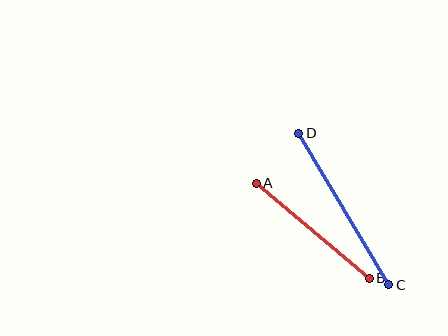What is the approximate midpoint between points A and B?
The midpoint is at approximately (313, 231) pixels.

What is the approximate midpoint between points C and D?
The midpoint is at approximately (344, 209) pixels.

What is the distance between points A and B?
The distance is approximately 147 pixels.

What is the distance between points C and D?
The distance is approximately 176 pixels.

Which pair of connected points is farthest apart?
Points C and D are farthest apart.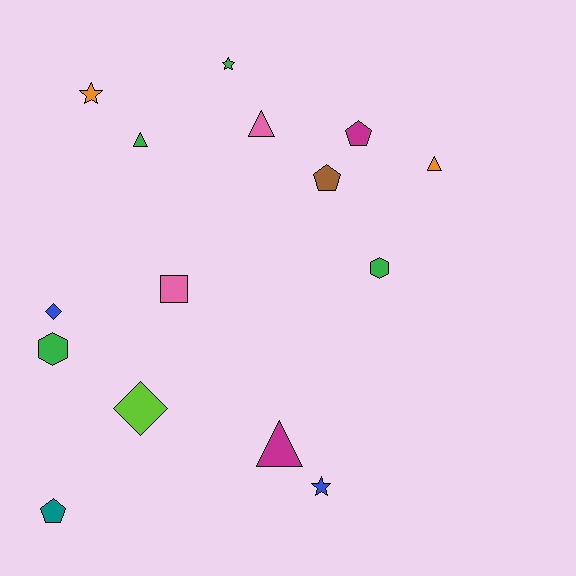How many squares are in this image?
There is 1 square.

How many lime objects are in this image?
There is 1 lime object.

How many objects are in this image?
There are 15 objects.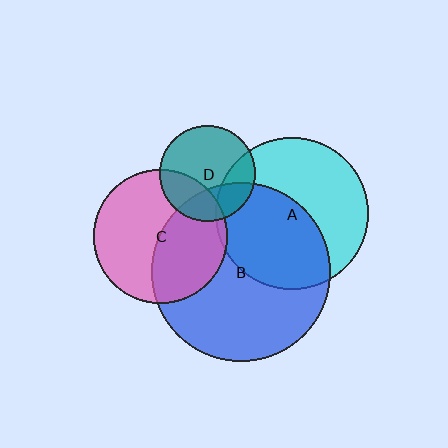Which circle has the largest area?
Circle B (blue).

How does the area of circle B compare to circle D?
Approximately 3.5 times.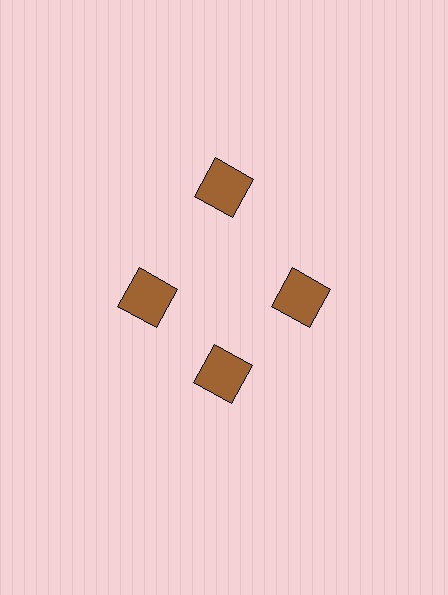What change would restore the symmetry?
The symmetry would be restored by moving it inward, back onto the ring so that all 4 squares sit at equal angles and equal distance from the center.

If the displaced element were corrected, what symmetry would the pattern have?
It would have 4-fold rotational symmetry — the pattern would map onto itself every 90 degrees.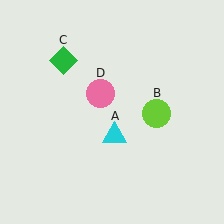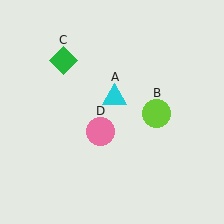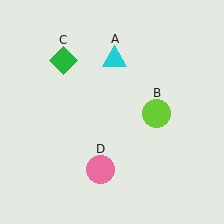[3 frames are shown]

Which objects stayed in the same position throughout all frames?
Lime circle (object B) and green diamond (object C) remained stationary.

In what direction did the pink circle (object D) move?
The pink circle (object D) moved down.